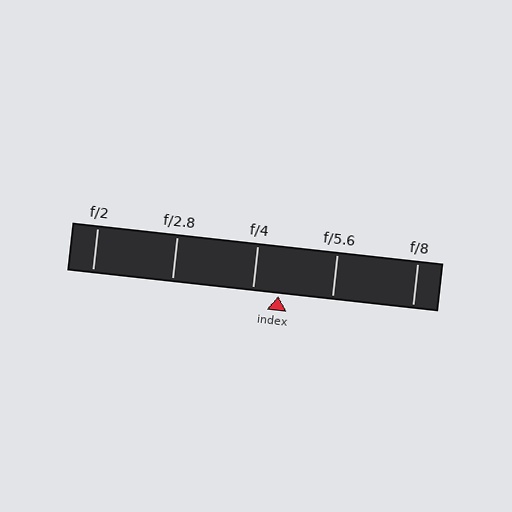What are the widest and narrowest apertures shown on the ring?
The widest aperture shown is f/2 and the narrowest is f/8.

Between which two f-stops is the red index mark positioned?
The index mark is between f/4 and f/5.6.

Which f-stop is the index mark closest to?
The index mark is closest to f/4.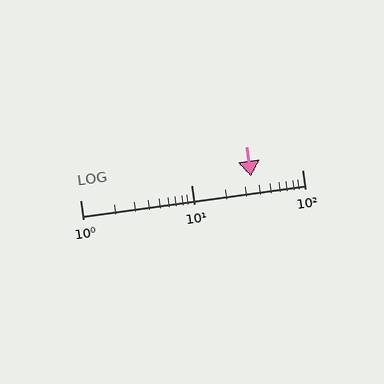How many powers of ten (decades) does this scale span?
The scale spans 2 decades, from 1 to 100.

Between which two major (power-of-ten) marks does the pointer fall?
The pointer is between 10 and 100.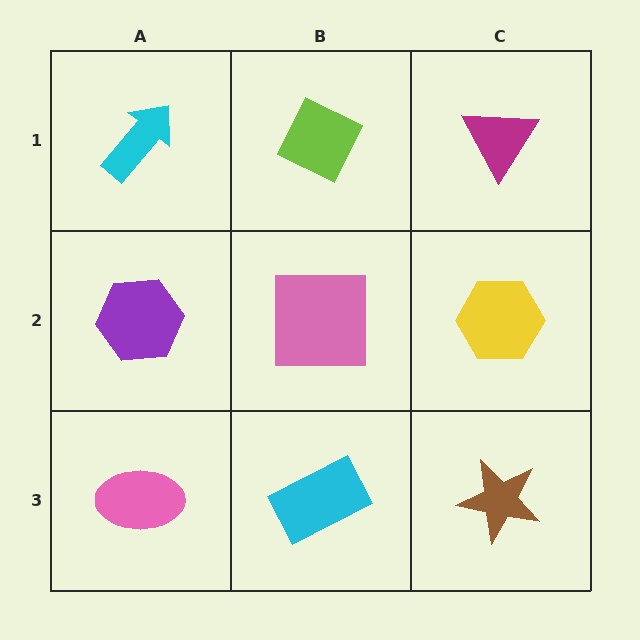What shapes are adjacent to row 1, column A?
A purple hexagon (row 2, column A), a lime diamond (row 1, column B).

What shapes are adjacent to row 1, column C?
A yellow hexagon (row 2, column C), a lime diamond (row 1, column B).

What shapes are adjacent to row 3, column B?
A pink square (row 2, column B), a pink ellipse (row 3, column A), a brown star (row 3, column C).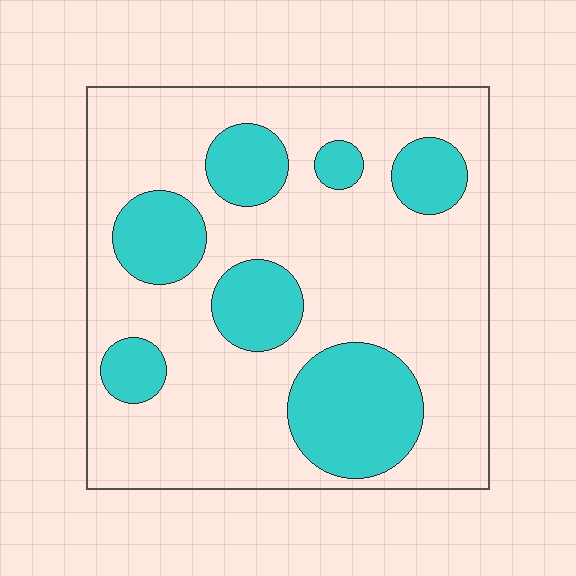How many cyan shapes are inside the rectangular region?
7.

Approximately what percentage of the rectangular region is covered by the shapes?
Approximately 25%.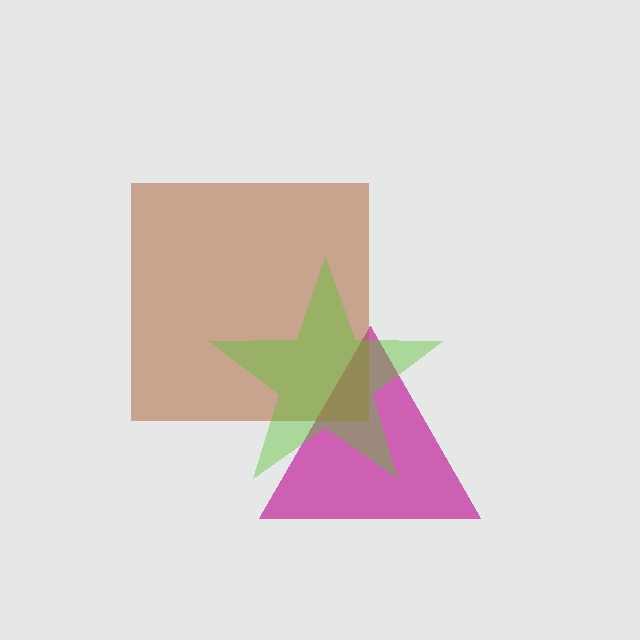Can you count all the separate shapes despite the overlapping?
Yes, there are 3 separate shapes.